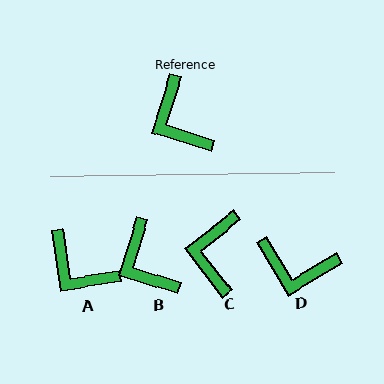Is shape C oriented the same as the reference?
No, it is off by about 34 degrees.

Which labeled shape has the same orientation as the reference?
B.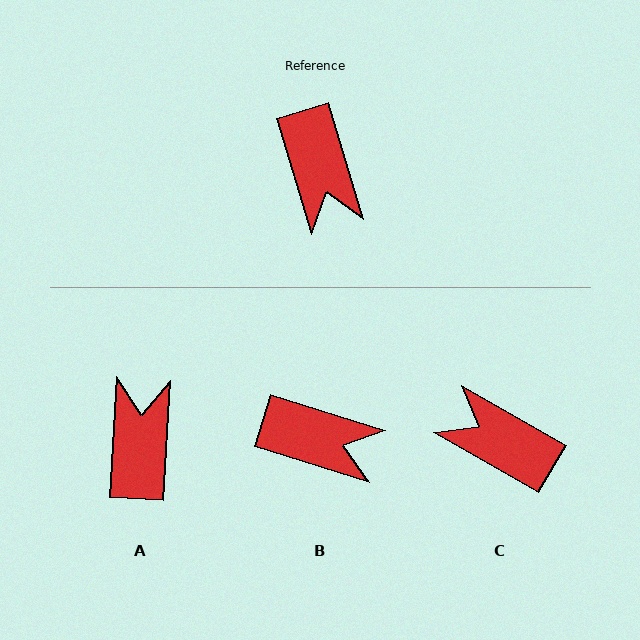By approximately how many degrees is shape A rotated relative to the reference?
Approximately 160 degrees counter-clockwise.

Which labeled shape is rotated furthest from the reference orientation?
A, about 160 degrees away.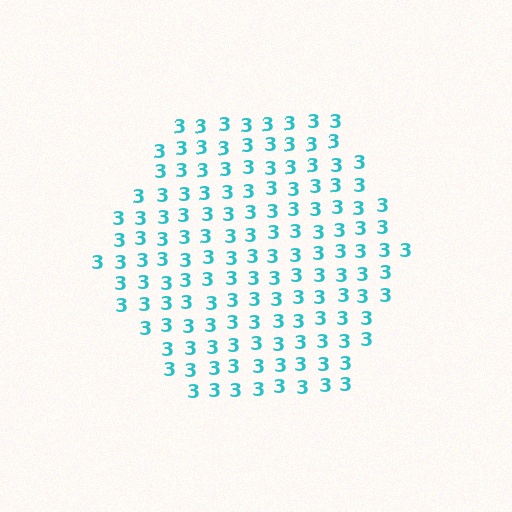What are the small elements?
The small elements are digit 3's.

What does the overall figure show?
The overall figure shows a hexagon.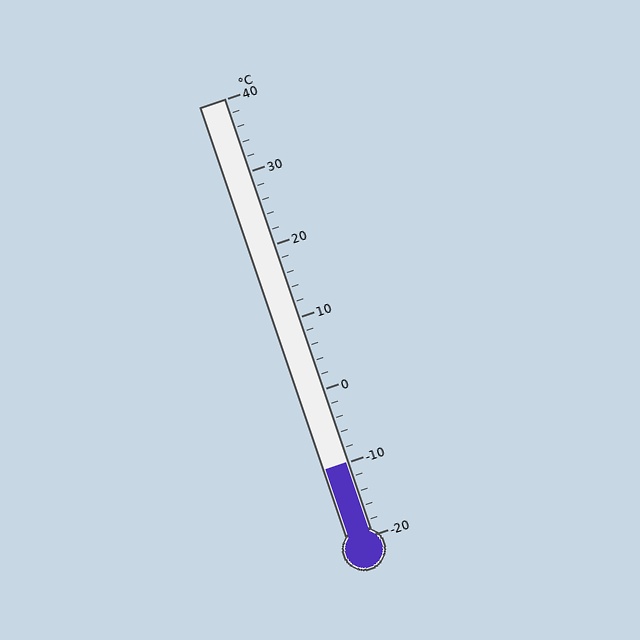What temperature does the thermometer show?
The thermometer shows approximately -10°C.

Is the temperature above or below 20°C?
The temperature is below 20°C.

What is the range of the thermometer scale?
The thermometer scale ranges from -20°C to 40°C.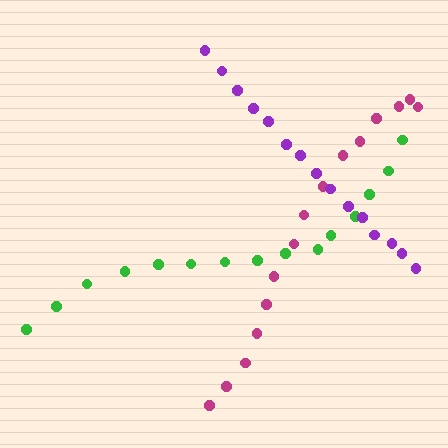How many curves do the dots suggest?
There are 3 distinct paths.